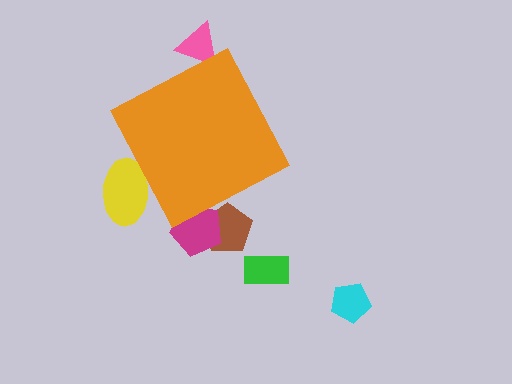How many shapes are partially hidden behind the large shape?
4 shapes are partially hidden.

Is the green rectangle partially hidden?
No, the green rectangle is fully visible.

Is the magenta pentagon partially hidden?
Yes, the magenta pentagon is partially hidden behind the orange diamond.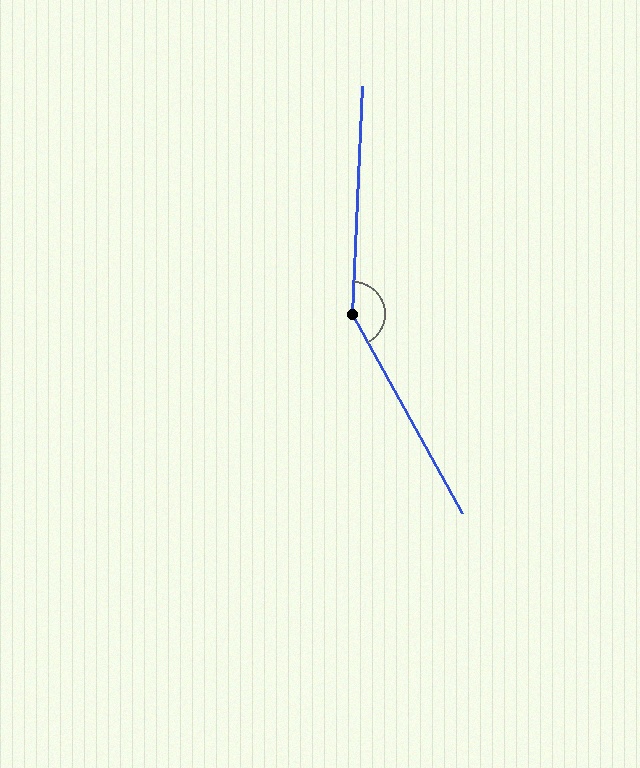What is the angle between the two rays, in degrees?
Approximately 149 degrees.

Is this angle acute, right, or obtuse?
It is obtuse.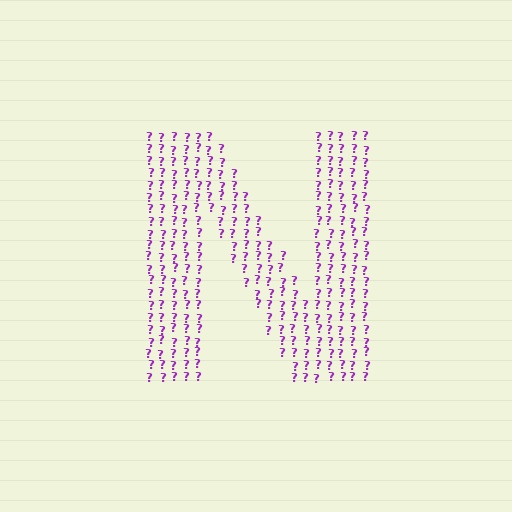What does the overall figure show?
The overall figure shows the letter N.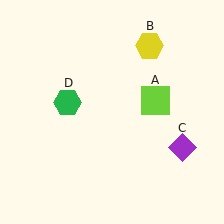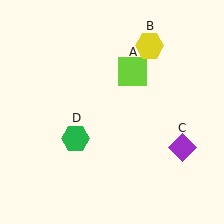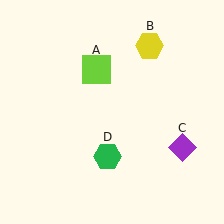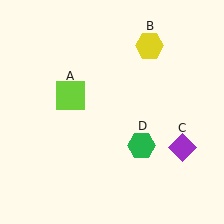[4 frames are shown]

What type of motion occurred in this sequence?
The lime square (object A), green hexagon (object D) rotated counterclockwise around the center of the scene.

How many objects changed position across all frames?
2 objects changed position: lime square (object A), green hexagon (object D).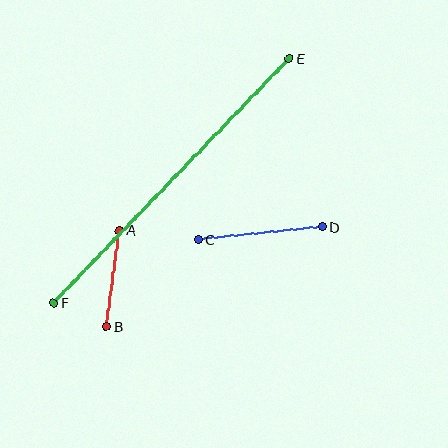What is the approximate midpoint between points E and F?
The midpoint is at approximately (171, 181) pixels.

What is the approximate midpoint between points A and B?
The midpoint is at approximately (113, 278) pixels.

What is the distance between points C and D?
The distance is approximately 124 pixels.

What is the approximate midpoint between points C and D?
The midpoint is at approximately (260, 233) pixels.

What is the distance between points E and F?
The distance is approximately 340 pixels.